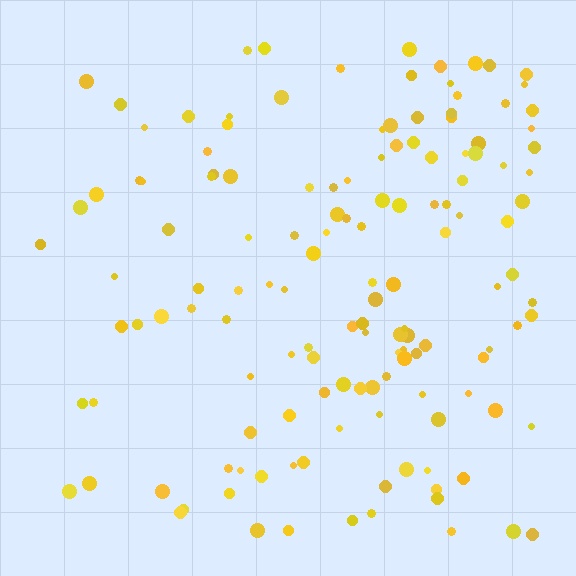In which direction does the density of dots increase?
From left to right, with the right side densest.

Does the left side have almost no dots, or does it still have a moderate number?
Still a moderate number, just noticeably fewer than the right.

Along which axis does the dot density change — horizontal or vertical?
Horizontal.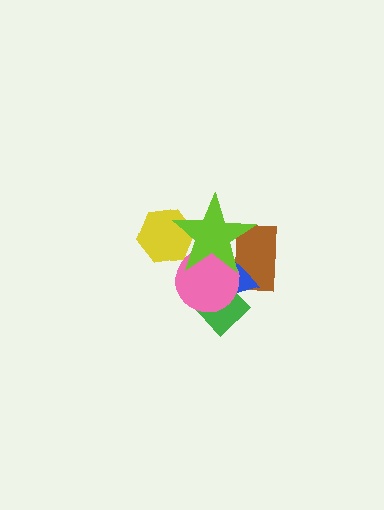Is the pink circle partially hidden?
Yes, it is partially covered by another shape.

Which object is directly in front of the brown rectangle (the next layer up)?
The blue triangle is directly in front of the brown rectangle.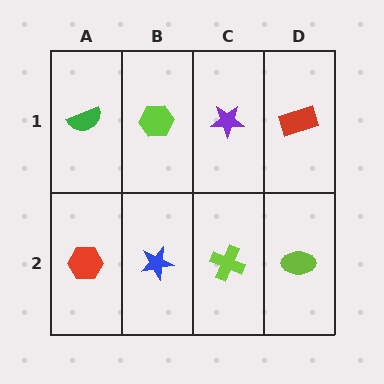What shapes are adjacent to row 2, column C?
A purple star (row 1, column C), a blue star (row 2, column B), a lime ellipse (row 2, column D).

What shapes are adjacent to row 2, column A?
A green semicircle (row 1, column A), a blue star (row 2, column B).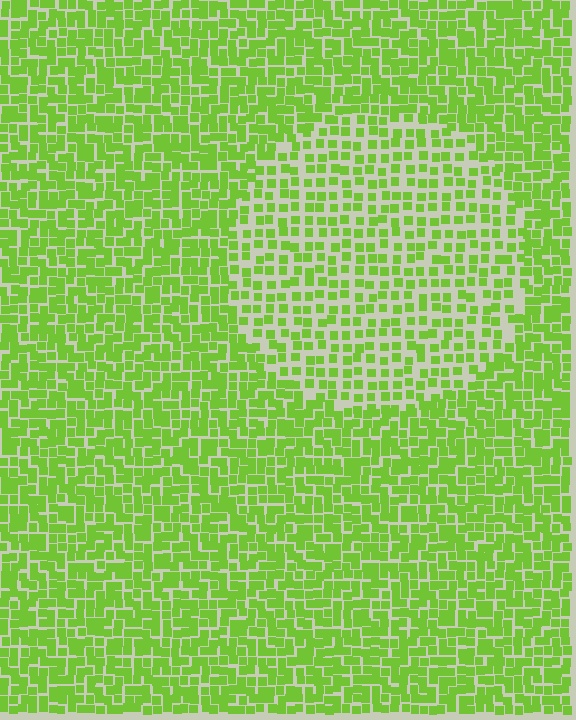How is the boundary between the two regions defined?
The boundary is defined by a change in element density (approximately 1.8x ratio). All elements are the same color, size, and shape.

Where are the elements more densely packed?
The elements are more densely packed outside the circle boundary.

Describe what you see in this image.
The image contains small lime elements arranged at two different densities. A circle-shaped region is visible where the elements are less densely packed than the surrounding area.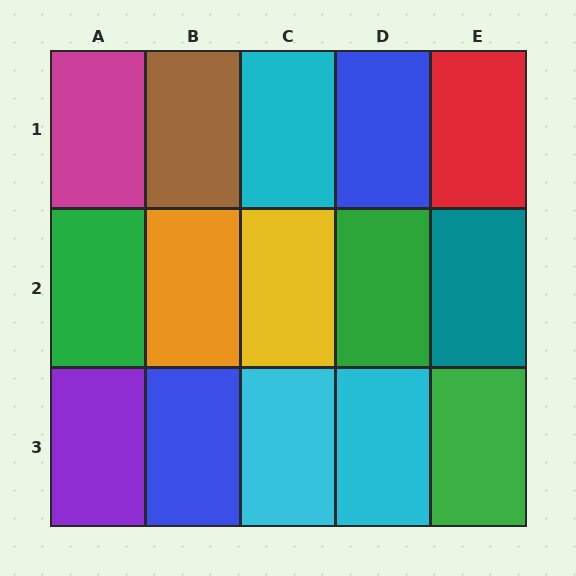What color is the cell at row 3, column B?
Blue.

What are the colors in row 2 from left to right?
Green, orange, yellow, green, teal.